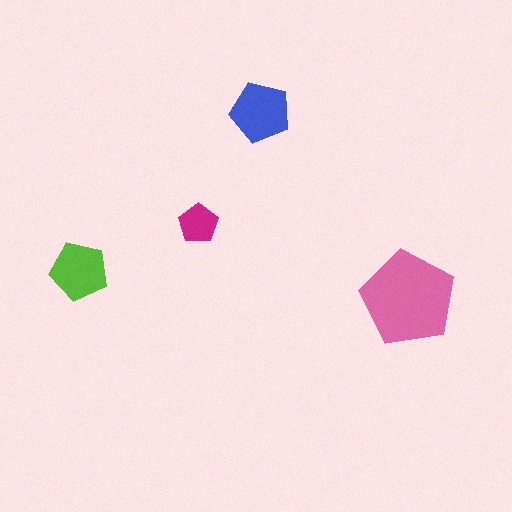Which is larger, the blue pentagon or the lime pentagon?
The blue one.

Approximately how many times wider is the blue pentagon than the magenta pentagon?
About 1.5 times wider.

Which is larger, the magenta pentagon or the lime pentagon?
The lime one.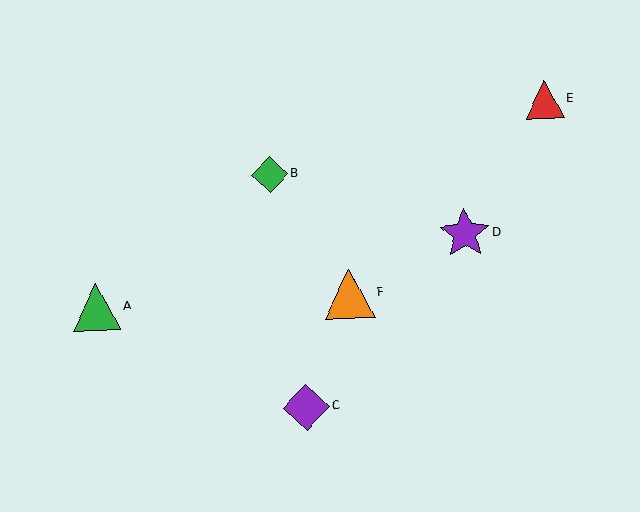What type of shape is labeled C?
Shape C is a purple diamond.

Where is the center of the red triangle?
The center of the red triangle is at (544, 99).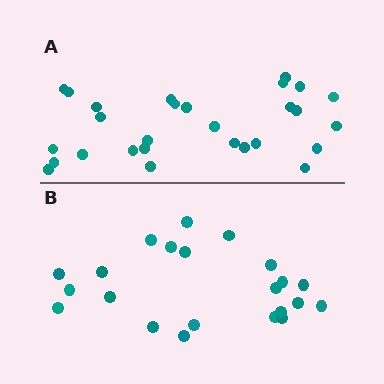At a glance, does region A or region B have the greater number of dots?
Region A (the top region) has more dots.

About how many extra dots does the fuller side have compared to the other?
Region A has about 6 more dots than region B.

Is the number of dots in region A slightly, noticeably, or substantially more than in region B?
Region A has noticeably more, but not dramatically so. The ratio is roughly 1.3 to 1.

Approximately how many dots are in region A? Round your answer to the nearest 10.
About 30 dots. (The exact count is 28, which rounds to 30.)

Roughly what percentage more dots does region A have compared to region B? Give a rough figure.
About 25% more.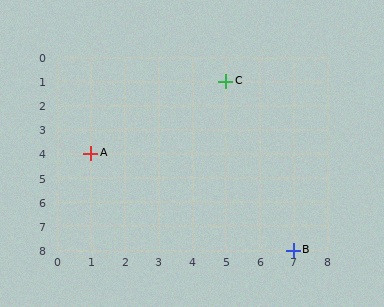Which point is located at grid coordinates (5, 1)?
Point C is at (5, 1).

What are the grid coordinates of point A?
Point A is at grid coordinates (1, 4).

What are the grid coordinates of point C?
Point C is at grid coordinates (5, 1).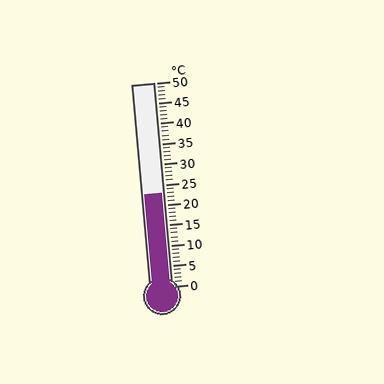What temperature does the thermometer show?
The thermometer shows approximately 23°C.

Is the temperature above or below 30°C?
The temperature is below 30°C.